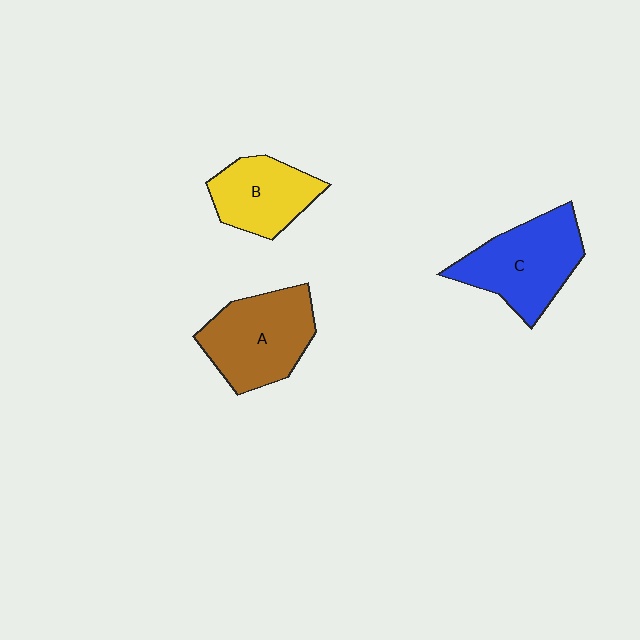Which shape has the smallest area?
Shape B (yellow).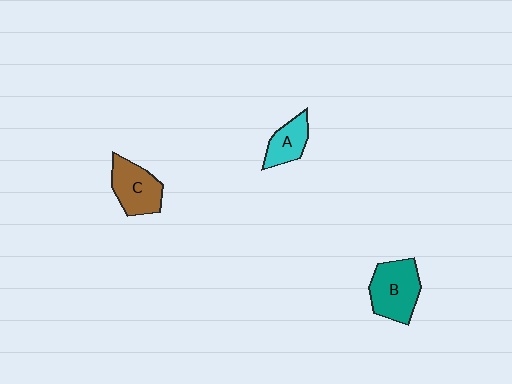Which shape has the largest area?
Shape B (teal).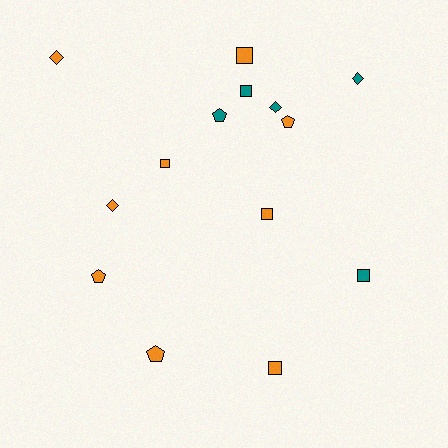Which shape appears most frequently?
Square, with 6 objects.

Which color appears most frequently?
Orange, with 9 objects.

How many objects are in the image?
There are 14 objects.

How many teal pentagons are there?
There is 1 teal pentagon.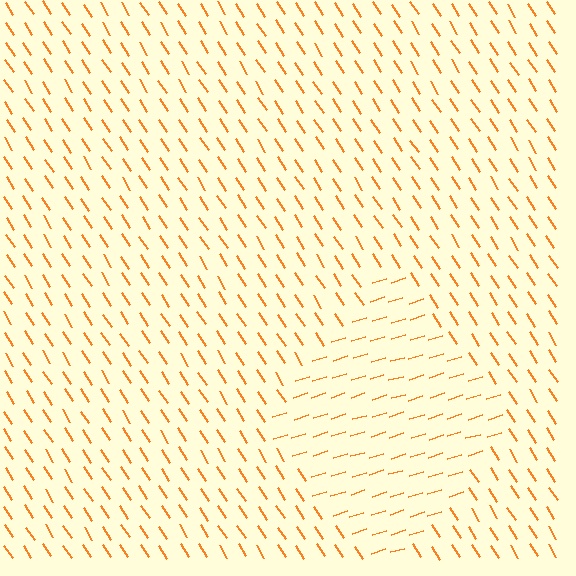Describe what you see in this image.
The image is filled with small orange line segments. A diamond region in the image has lines oriented differently from the surrounding lines, creating a visible texture boundary.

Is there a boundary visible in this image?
Yes, there is a texture boundary formed by a change in line orientation.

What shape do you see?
I see a diamond.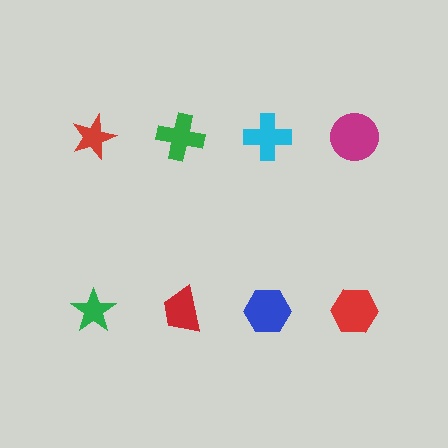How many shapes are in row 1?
4 shapes.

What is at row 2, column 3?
A blue hexagon.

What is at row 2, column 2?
A red trapezoid.